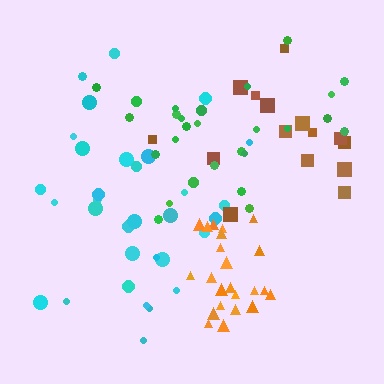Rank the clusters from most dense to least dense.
orange, green, cyan, brown.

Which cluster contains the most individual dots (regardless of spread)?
Cyan (32).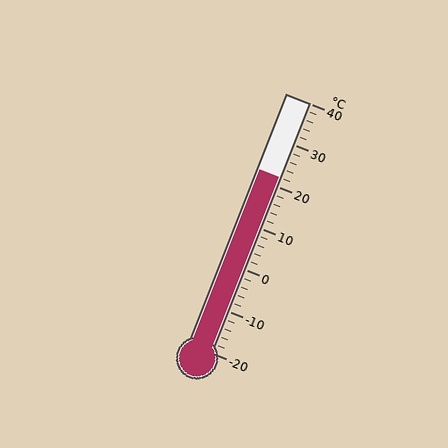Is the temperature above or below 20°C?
The temperature is above 20°C.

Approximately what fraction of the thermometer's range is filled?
The thermometer is filled to approximately 70% of its range.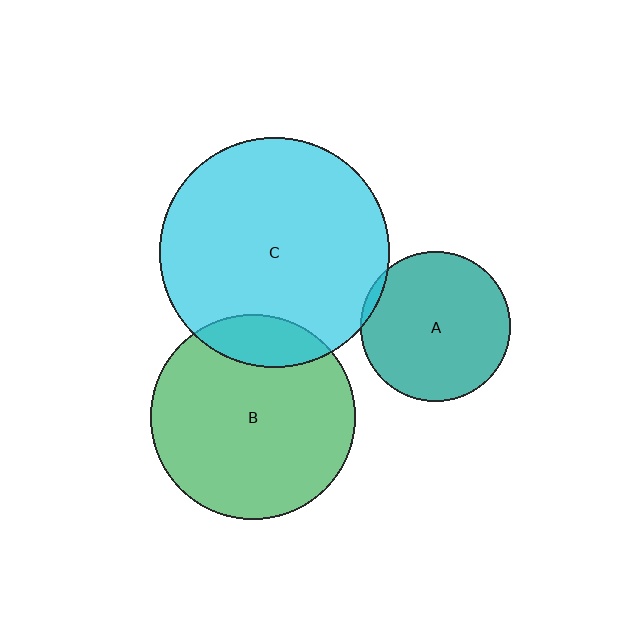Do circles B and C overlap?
Yes.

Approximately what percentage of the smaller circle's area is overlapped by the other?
Approximately 15%.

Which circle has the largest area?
Circle C (cyan).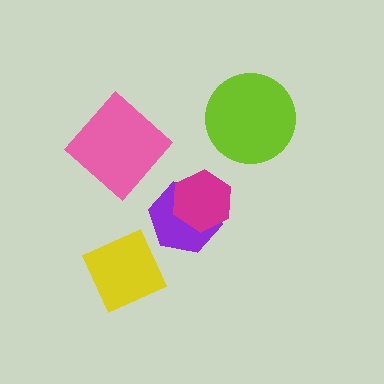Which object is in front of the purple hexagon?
The magenta hexagon is in front of the purple hexagon.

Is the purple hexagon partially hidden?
Yes, it is partially covered by another shape.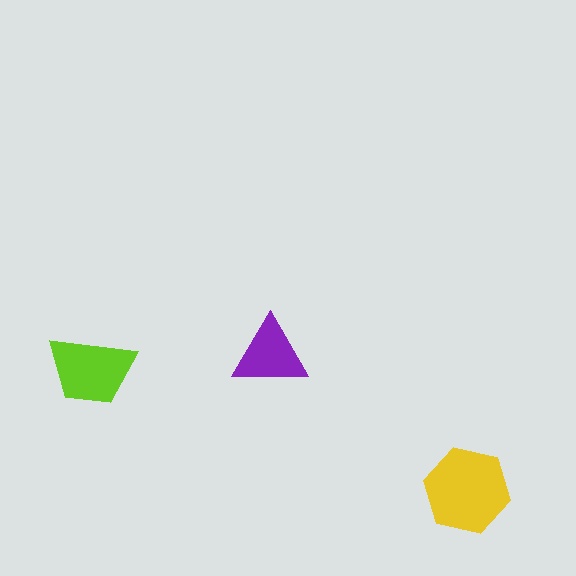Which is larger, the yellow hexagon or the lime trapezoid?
The yellow hexagon.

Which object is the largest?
The yellow hexagon.